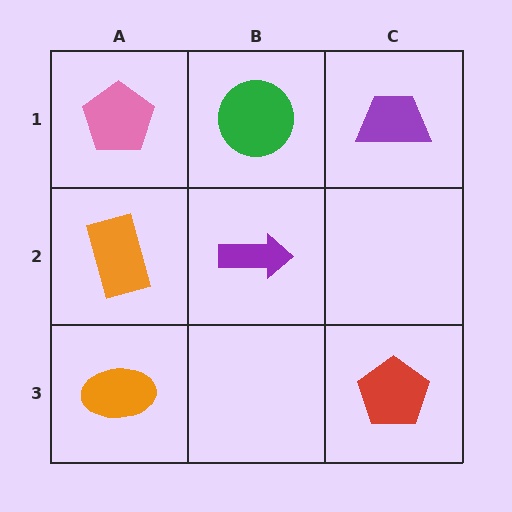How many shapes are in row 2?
2 shapes.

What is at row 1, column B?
A green circle.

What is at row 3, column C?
A red pentagon.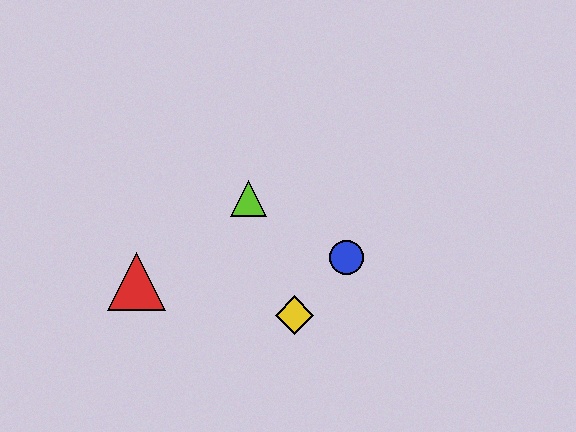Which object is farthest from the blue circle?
The red triangle is farthest from the blue circle.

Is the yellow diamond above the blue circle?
No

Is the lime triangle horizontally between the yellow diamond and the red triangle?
Yes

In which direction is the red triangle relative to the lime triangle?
The red triangle is to the left of the lime triangle.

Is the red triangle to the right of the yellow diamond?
No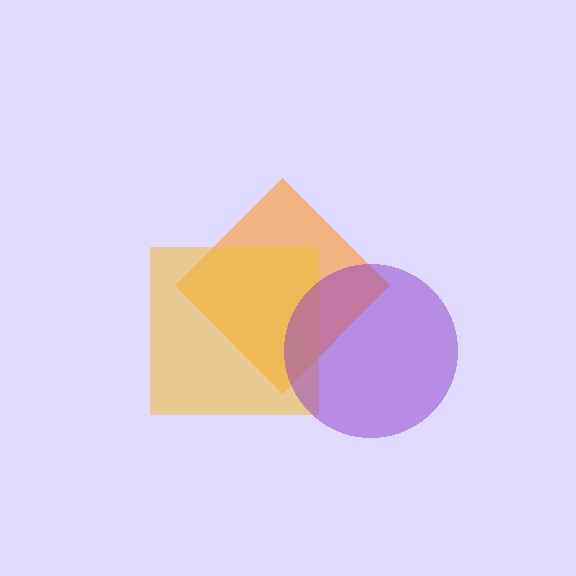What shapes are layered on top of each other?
The layered shapes are: an orange diamond, a yellow square, a purple circle.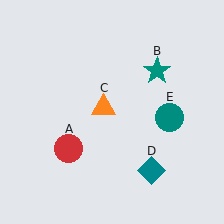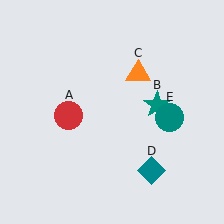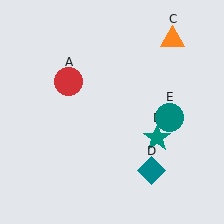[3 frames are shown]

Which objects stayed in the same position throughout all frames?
Teal diamond (object D) and teal circle (object E) remained stationary.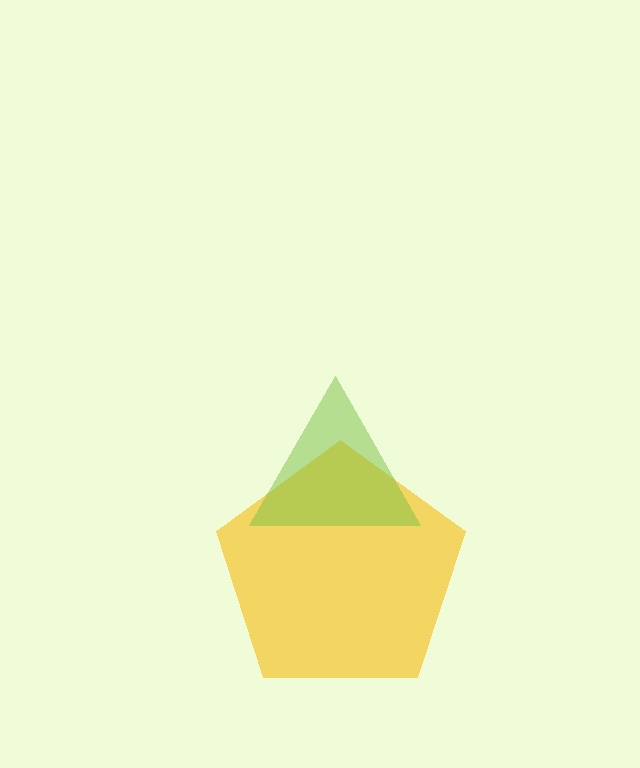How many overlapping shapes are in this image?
There are 2 overlapping shapes in the image.